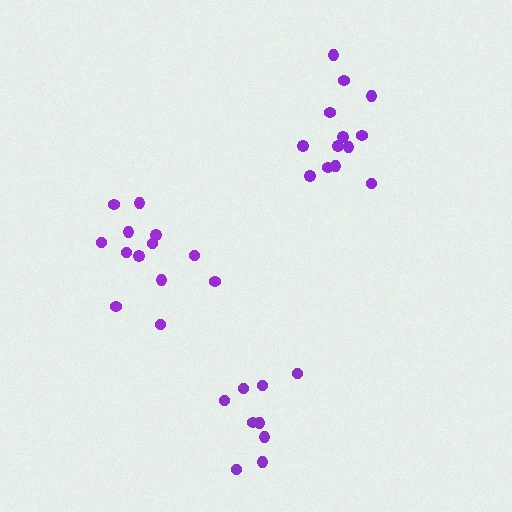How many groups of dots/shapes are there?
There are 3 groups.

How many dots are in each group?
Group 1: 13 dots, Group 2: 9 dots, Group 3: 13 dots (35 total).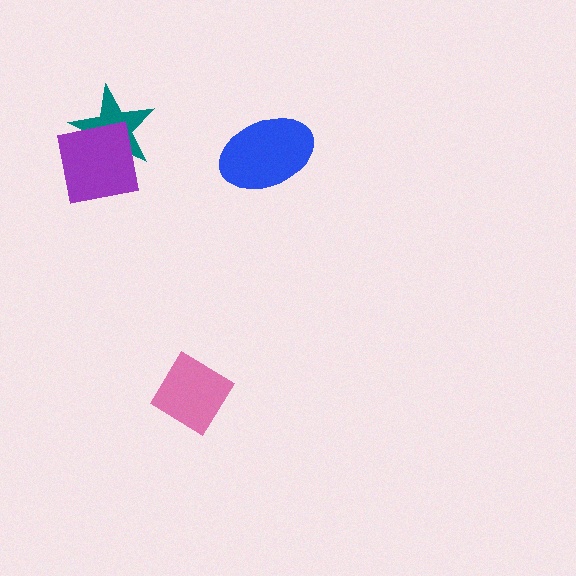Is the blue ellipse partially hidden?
No, no other shape covers it.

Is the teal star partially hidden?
Yes, it is partially covered by another shape.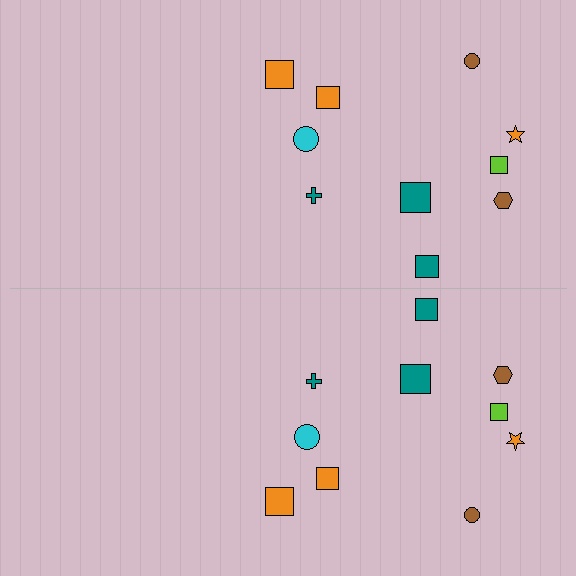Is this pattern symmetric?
Yes, this pattern has bilateral (reflection) symmetry.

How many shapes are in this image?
There are 20 shapes in this image.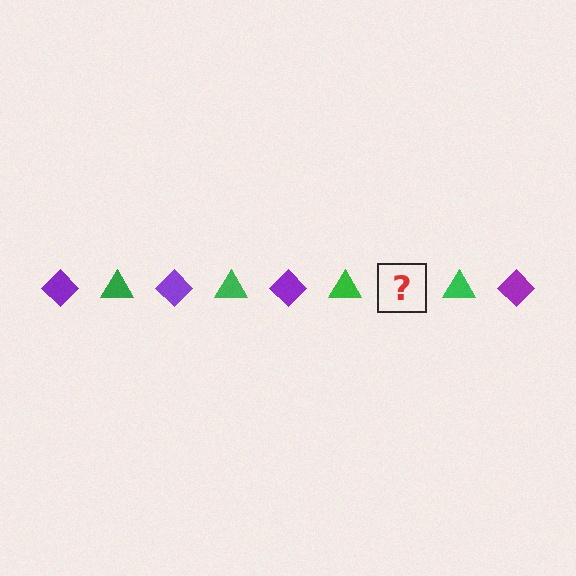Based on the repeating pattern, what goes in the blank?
The blank should be a purple diamond.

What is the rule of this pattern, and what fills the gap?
The rule is that the pattern alternates between purple diamond and green triangle. The gap should be filled with a purple diamond.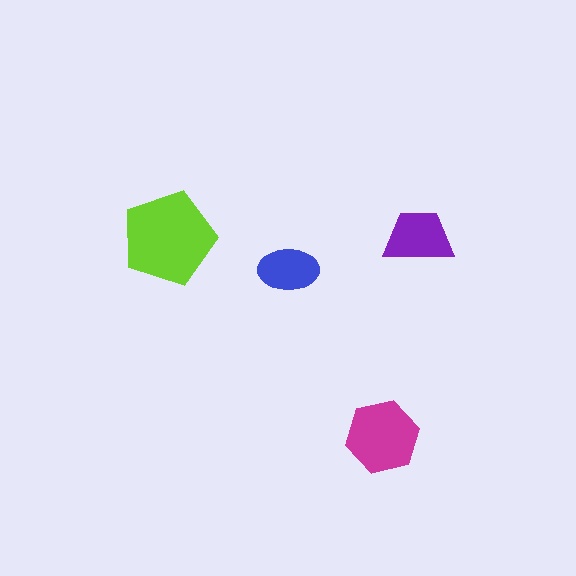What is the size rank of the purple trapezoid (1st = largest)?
3rd.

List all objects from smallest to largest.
The blue ellipse, the purple trapezoid, the magenta hexagon, the lime pentagon.